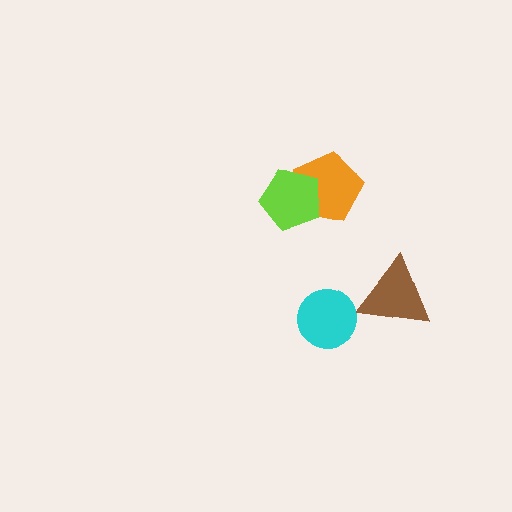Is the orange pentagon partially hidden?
Yes, it is partially covered by another shape.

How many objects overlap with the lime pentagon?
1 object overlaps with the lime pentagon.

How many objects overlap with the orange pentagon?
1 object overlaps with the orange pentagon.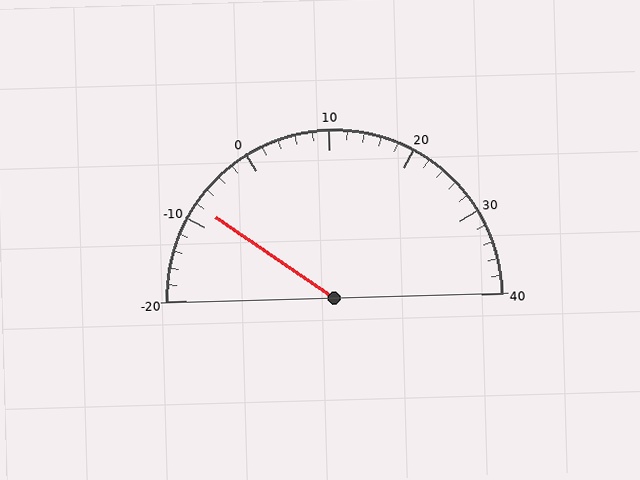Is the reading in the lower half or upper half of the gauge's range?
The reading is in the lower half of the range (-20 to 40).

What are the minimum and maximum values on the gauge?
The gauge ranges from -20 to 40.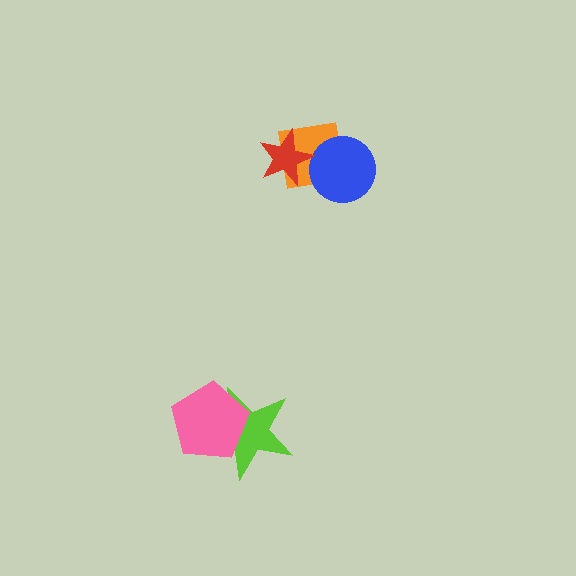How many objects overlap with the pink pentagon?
1 object overlaps with the pink pentagon.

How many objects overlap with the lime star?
1 object overlaps with the lime star.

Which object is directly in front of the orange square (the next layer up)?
The blue circle is directly in front of the orange square.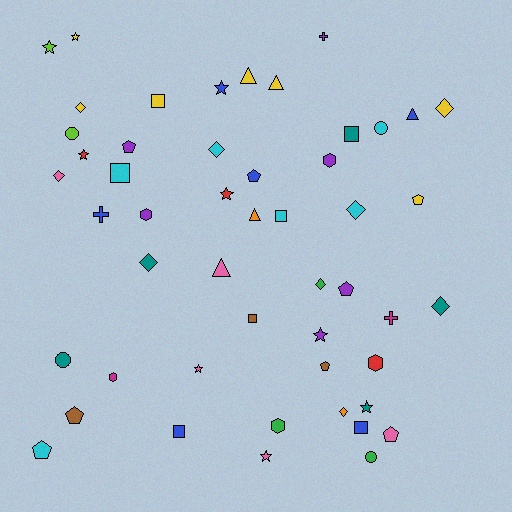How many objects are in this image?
There are 50 objects.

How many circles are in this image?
There are 4 circles.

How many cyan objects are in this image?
There are 6 cyan objects.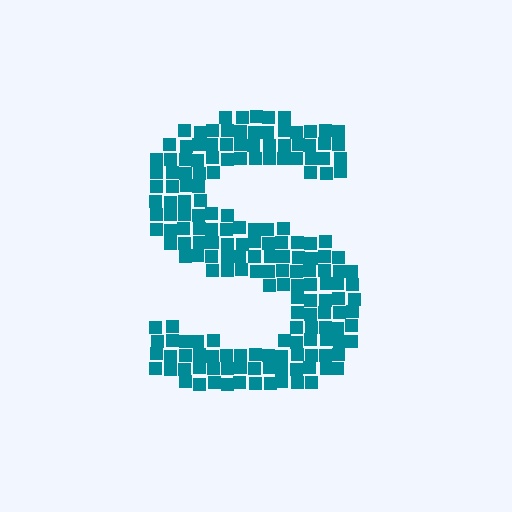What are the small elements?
The small elements are squares.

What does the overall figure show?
The overall figure shows the letter S.